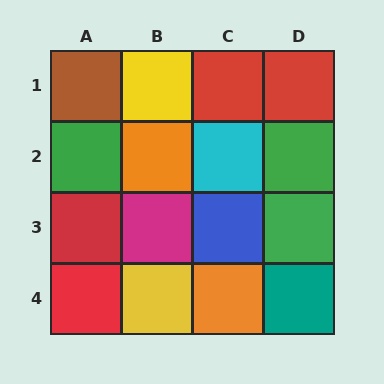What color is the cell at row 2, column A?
Green.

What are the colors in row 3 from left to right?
Red, magenta, blue, green.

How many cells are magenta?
1 cell is magenta.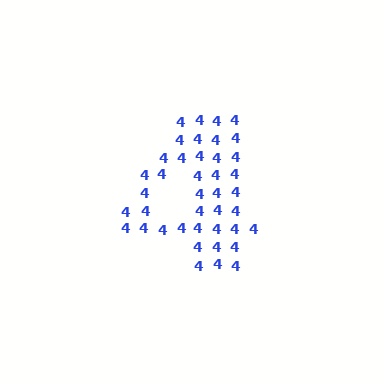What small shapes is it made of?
It is made of small digit 4's.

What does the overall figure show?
The overall figure shows the digit 4.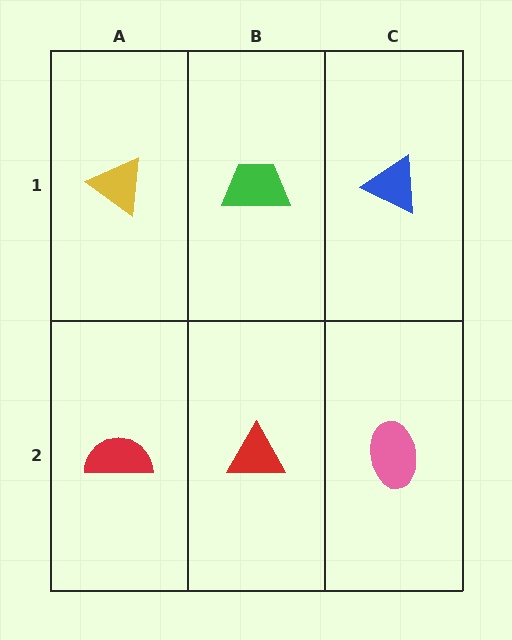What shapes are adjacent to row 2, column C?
A blue triangle (row 1, column C), a red triangle (row 2, column B).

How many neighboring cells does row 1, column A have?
2.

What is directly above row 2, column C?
A blue triangle.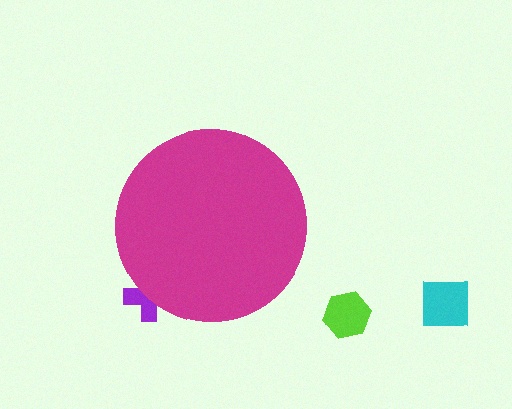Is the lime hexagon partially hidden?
No, the lime hexagon is fully visible.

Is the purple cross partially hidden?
Yes, the purple cross is partially hidden behind the magenta circle.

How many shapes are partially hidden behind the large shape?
1 shape is partially hidden.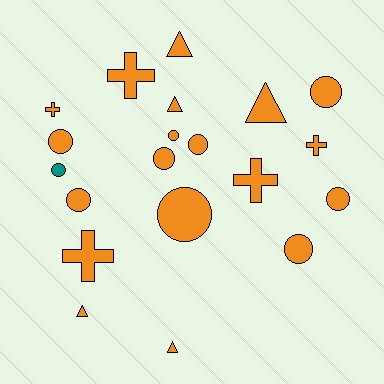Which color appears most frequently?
Orange, with 19 objects.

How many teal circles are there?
There is 1 teal circle.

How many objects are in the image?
There are 20 objects.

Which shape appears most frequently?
Circle, with 10 objects.